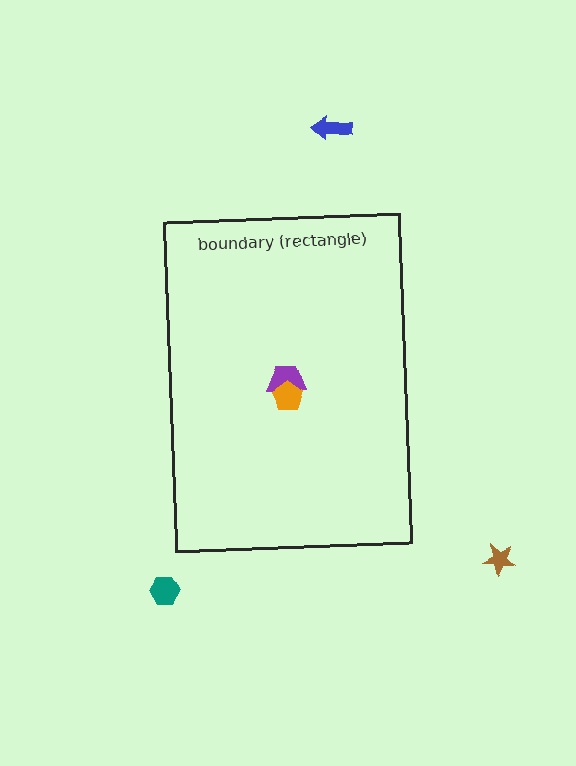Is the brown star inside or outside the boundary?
Outside.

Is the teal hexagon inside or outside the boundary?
Outside.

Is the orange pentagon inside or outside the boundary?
Inside.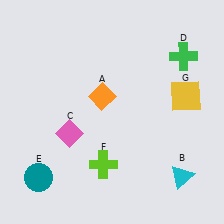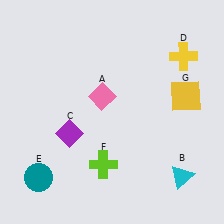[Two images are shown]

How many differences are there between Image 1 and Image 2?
There are 3 differences between the two images.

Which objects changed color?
A changed from orange to pink. C changed from pink to purple. D changed from green to yellow.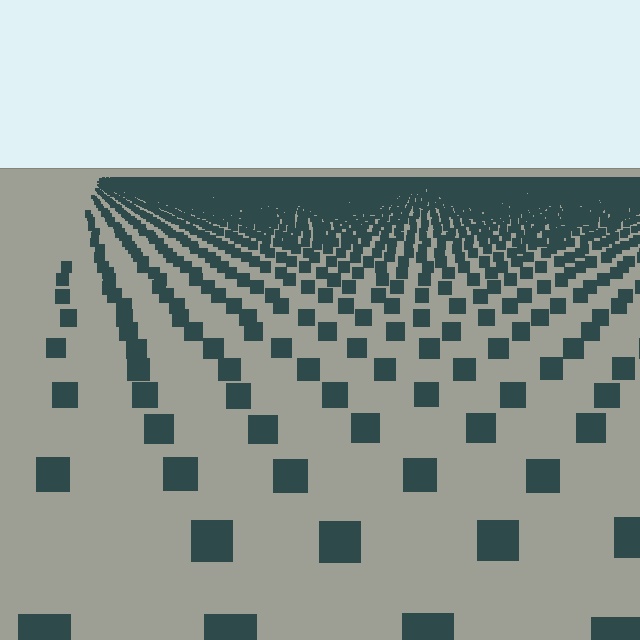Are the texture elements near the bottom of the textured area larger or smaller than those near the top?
Larger. Near the bottom, elements are closer to the viewer and appear at a bigger on-screen size.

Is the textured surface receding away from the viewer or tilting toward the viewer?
The surface is receding away from the viewer. Texture elements get smaller and denser toward the top.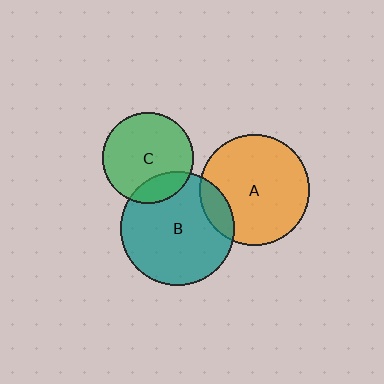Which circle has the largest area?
Circle B (teal).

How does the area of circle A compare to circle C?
Approximately 1.5 times.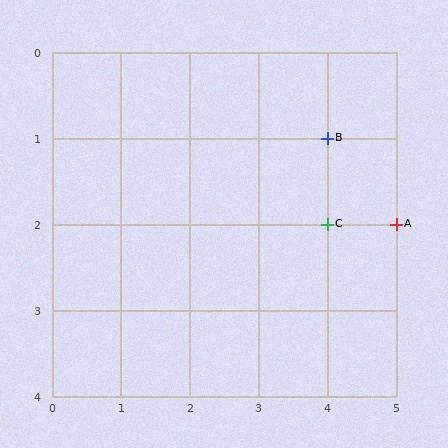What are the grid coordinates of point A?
Point A is at grid coordinates (5, 2).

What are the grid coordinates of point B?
Point B is at grid coordinates (4, 1).